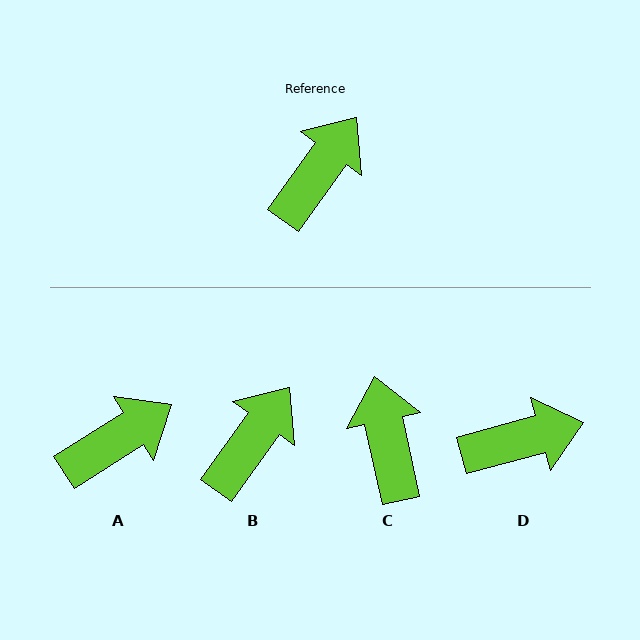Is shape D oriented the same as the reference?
No, it is off by about 39 degrees.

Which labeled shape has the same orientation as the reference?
B.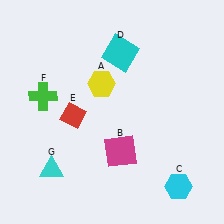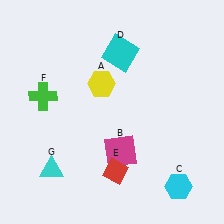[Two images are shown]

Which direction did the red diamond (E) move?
The red diamond (E) moved down.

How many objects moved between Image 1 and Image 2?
1 object moved between the two images.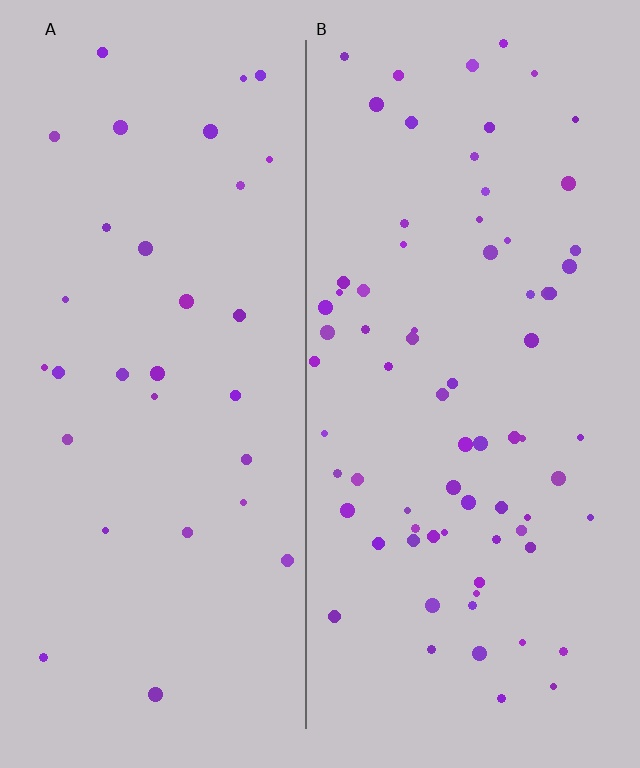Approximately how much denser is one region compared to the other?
Approximately 2.3× — region B over region A.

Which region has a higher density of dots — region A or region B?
B (the right).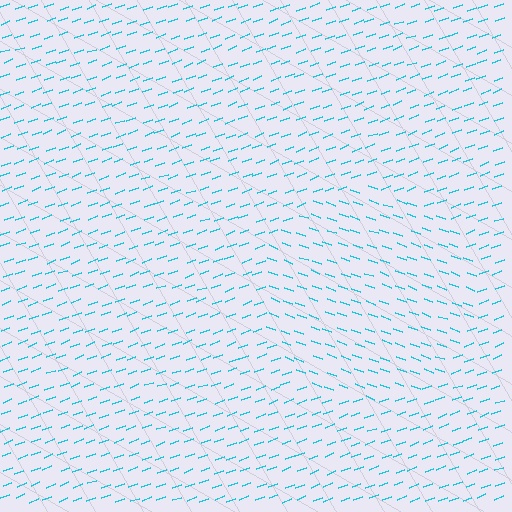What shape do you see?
I see a circle.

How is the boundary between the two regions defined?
The boundary is defined purely by a change in line orientation (approximately 40 degrees difference). All lines are the same color and thickness.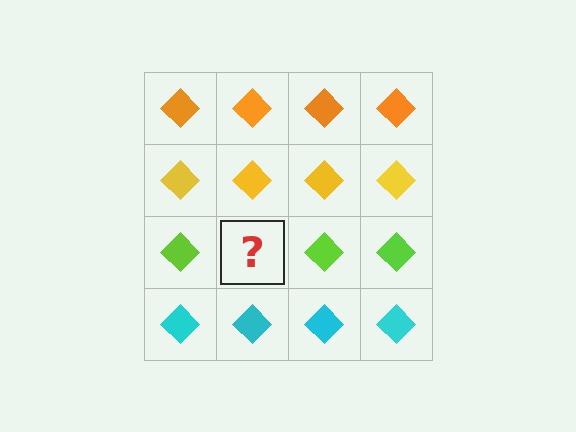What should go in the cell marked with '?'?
The missing cell should contain a lime diamond.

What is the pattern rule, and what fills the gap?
The rule is that each row has a consistent color. The gap should be filled with a lime diamond.